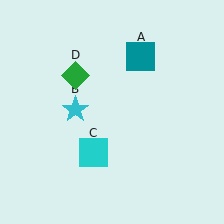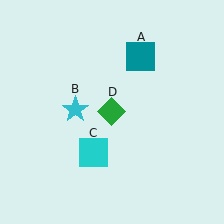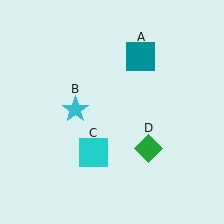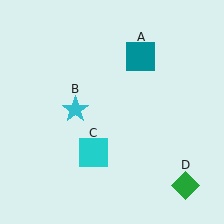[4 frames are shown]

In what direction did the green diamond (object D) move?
The green diamond (object D) moved down and to the right.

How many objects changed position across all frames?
1 object changed position: green diamond (object D).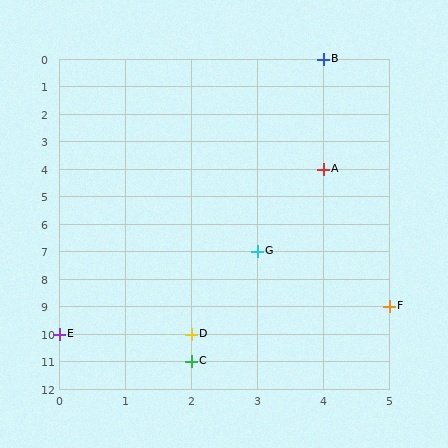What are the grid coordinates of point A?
Point A is at grid coordinates (4, 4).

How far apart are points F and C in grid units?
Points F and C are 3 columns and 2 rows apart (about 3.6 grid units diagonally).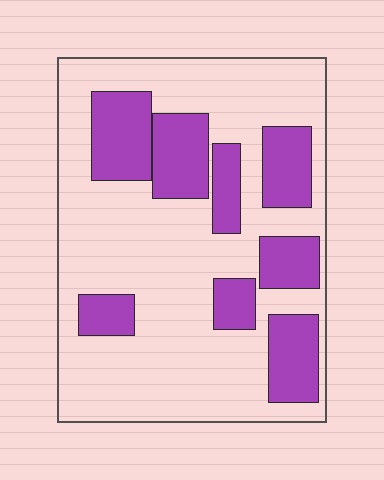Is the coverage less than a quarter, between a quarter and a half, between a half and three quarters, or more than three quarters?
Between a quarter and a half.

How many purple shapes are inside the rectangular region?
8.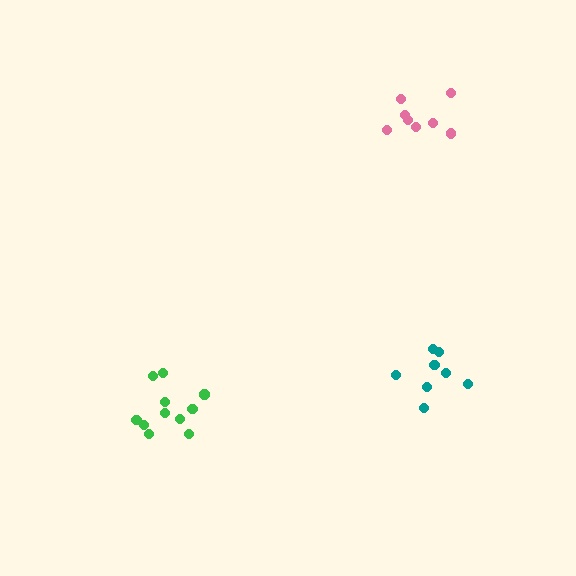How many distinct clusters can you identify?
There are 3 distinct clusters.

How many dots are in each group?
Group 1: 9 dots, Group 2: 8 dots, Group 3: 11 dots (28 total).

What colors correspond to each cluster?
The clusters are colored: teal, pink, green.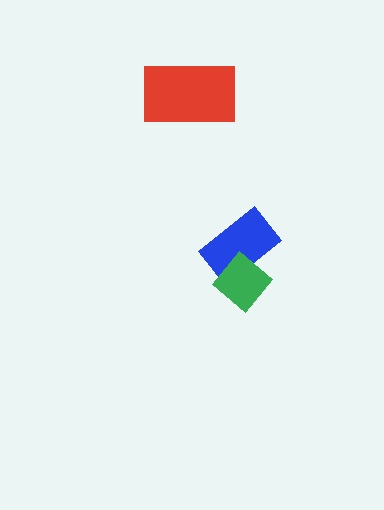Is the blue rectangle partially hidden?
Yes, it is partially covered by another shape.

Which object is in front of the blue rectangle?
The green diamond is in front of the blue rectangle.